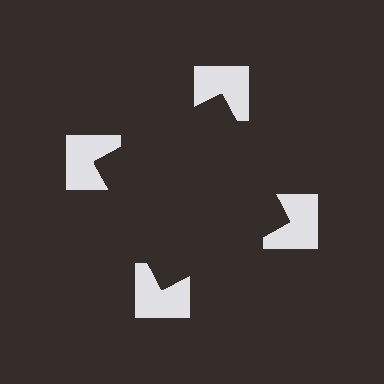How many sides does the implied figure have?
4 sides.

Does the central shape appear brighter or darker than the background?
It typically appears slightly darker than the background, even though no actual brightness change is drawn.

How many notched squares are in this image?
There are 4 — one at each vertex of the illusory square.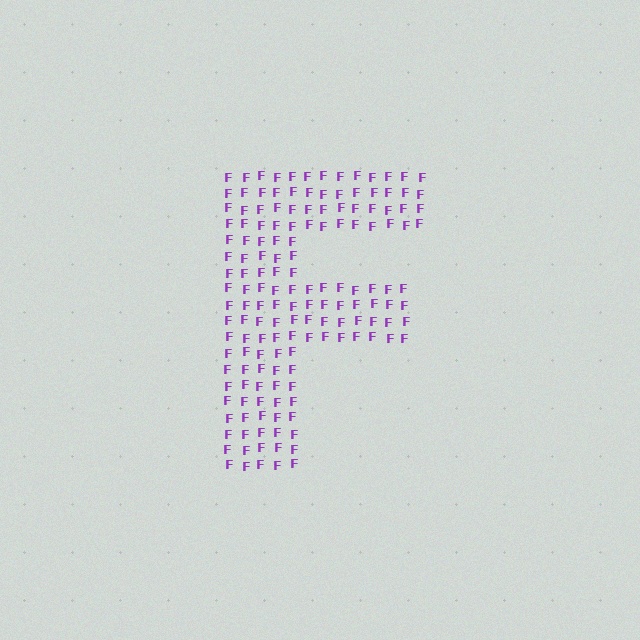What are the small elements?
The small elements are letter F's.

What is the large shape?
The large shape is the letter F.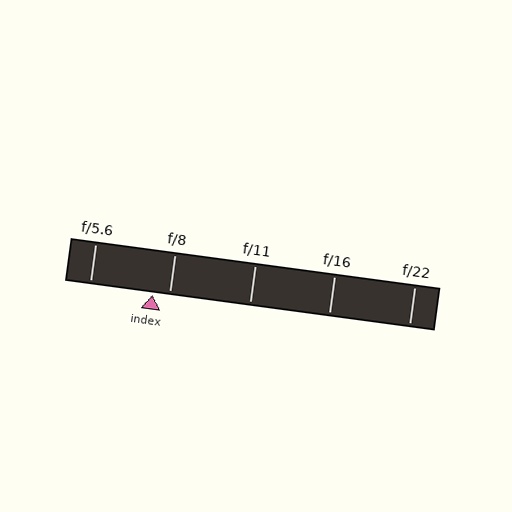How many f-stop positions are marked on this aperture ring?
There are 5 f-stop positions marked.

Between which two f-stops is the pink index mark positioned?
The index mark is between f/5.6 and f/8.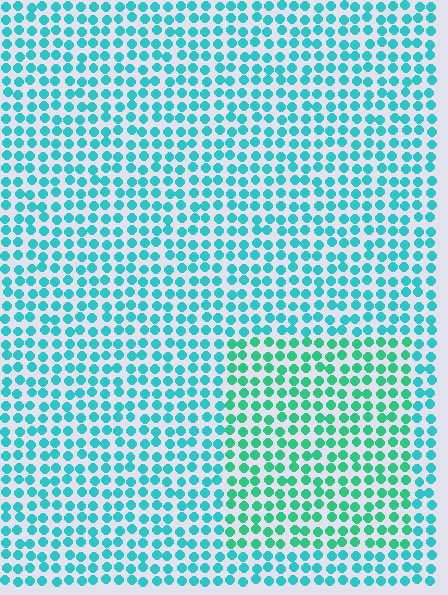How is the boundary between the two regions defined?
The boundary is defined purely by a slight shift in hue (about 28 degrees). Spacing, size, and orientation are identical on both sides.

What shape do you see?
I see a rectangle.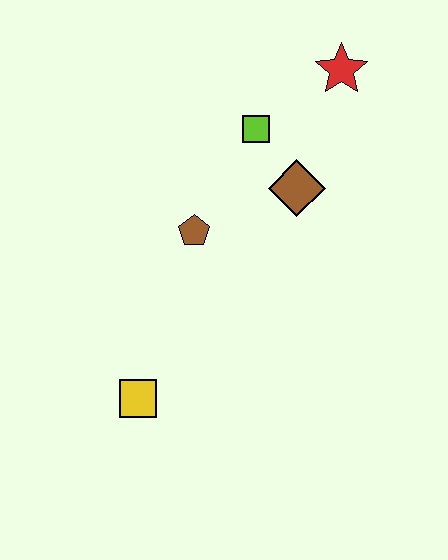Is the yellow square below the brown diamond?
Yes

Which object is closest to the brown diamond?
The lime square is closest to the brown diamond.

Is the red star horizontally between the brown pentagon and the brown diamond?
No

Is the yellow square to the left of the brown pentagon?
Yes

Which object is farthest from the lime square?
The yellow square is farthest from the lime square.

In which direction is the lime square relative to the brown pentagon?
The lime square is above the brown pentagon.